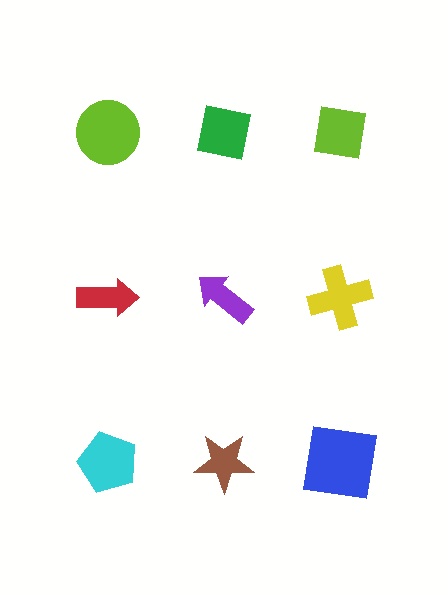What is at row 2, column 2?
A purple arrow.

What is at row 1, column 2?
A green square.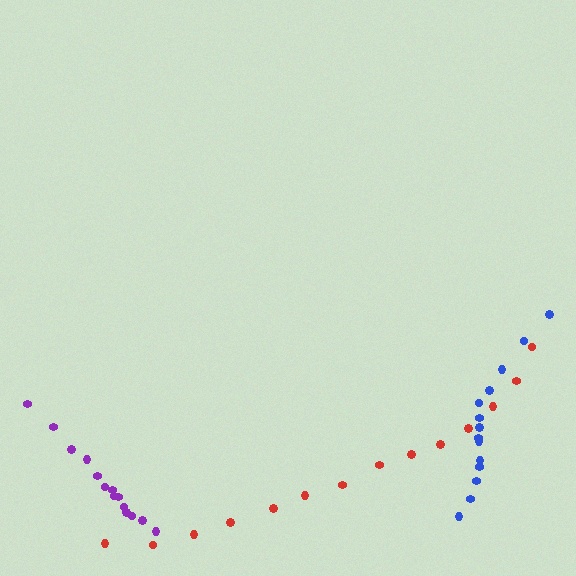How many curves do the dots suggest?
There are 3 distinct paths.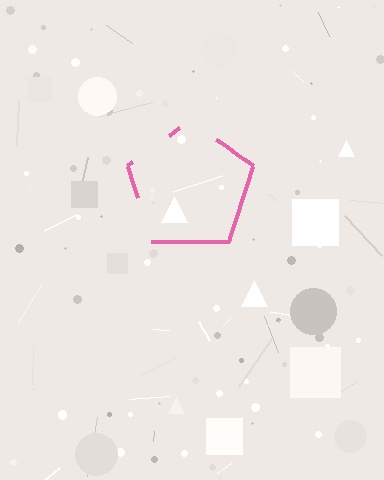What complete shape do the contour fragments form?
The contour fragments form a pentagon.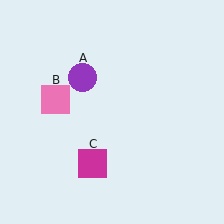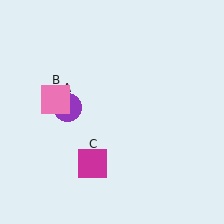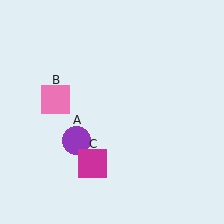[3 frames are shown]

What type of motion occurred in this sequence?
The purple circle (object A) rotated counterclockwise around the center of the scene.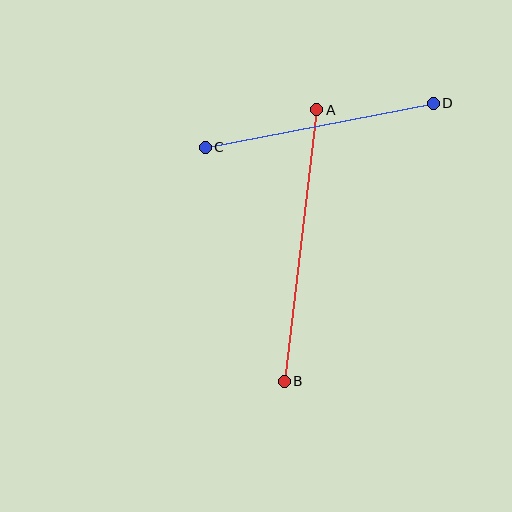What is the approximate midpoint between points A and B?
The midpoint is at approximately (300, 246) pixels.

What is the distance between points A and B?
The distance is approximately 273 pixels.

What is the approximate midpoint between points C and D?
The midpoint is at approximately (319, 125) pixels.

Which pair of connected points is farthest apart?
Points A and B are farthest apart.